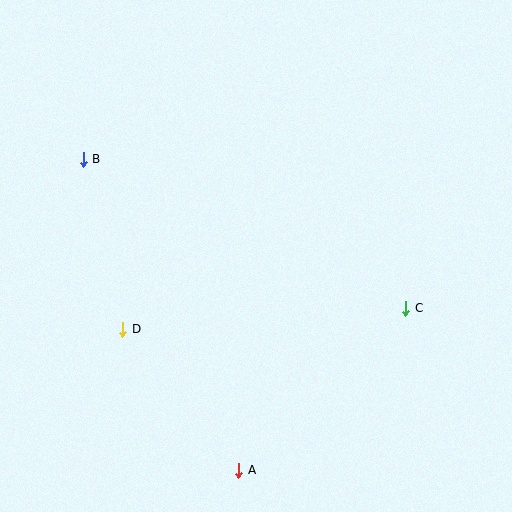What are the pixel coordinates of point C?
Point C is at (406, 308).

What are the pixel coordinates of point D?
Point D is at (123, 329).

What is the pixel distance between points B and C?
The distance between B and C is 355 pixels.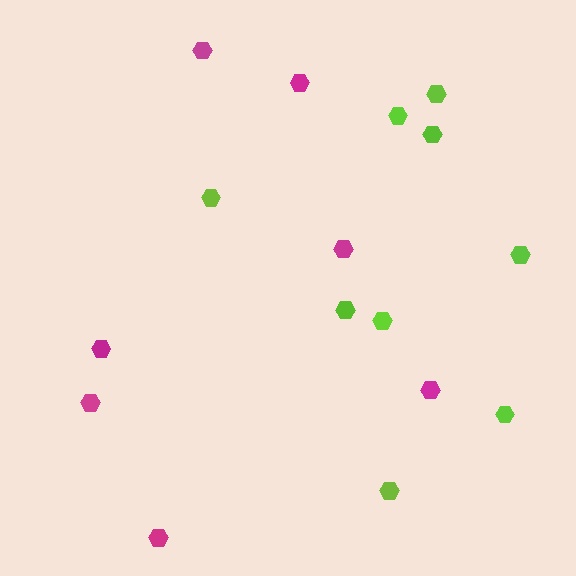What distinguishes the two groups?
There are 2 groups: one group of lime hexagons (9) and one group of magenta hexagons (7).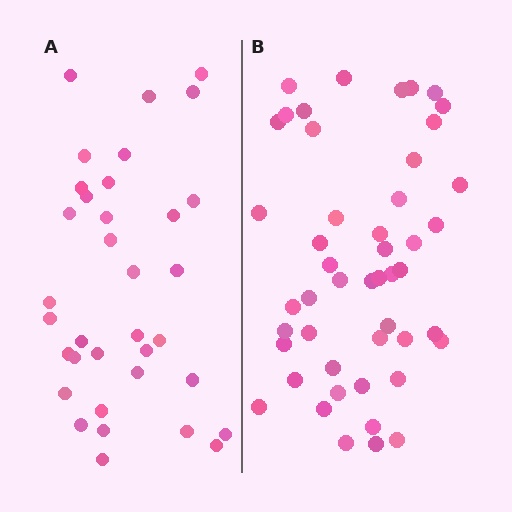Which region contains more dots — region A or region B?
Region B (the right region) has more dots.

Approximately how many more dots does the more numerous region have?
Region B has approximately 15 more dots than region A.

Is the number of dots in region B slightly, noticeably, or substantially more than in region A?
Region B has noticeably more, but not dramatically so. The ratio is roughly 1.4 to 1.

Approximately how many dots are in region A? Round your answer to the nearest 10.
About 40 dots. (The exact count is 35, which rounds to 40.)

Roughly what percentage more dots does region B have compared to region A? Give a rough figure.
About 35% more.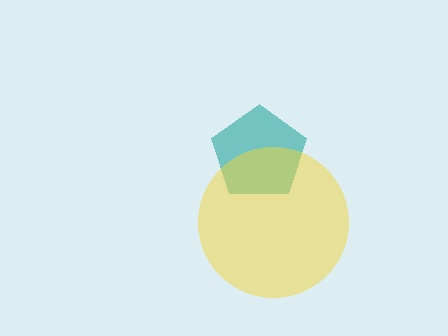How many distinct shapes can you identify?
There are 2 distinct shapes: a teal pentagon, a yellow circle.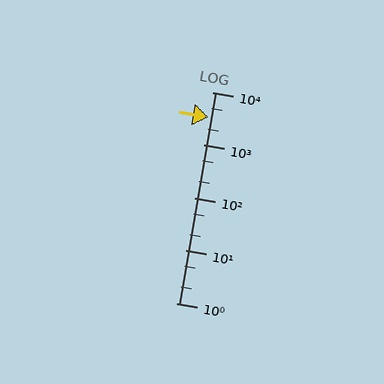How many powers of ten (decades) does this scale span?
The scale spans 4 decades, from 1 to 10000.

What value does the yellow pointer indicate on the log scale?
The pointer indicates approximately 3400.